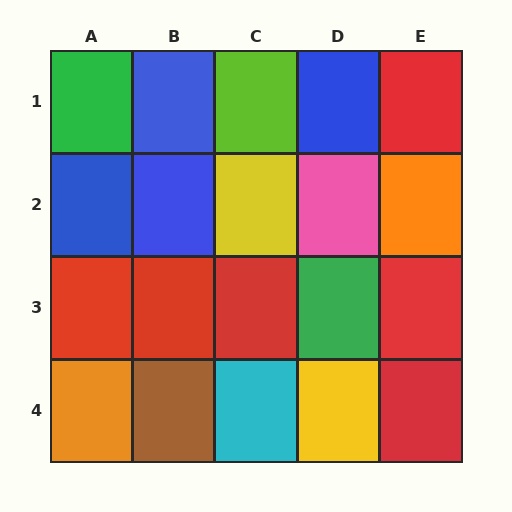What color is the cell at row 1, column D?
Blue.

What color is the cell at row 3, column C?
Red.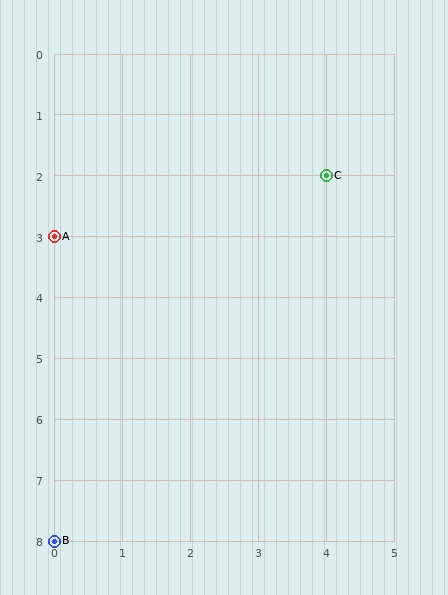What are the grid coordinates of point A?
Point A is at grid coordinates (0, 3).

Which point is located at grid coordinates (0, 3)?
Point A is at (0, 3).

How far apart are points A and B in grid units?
Points A and B are 5 rows apart.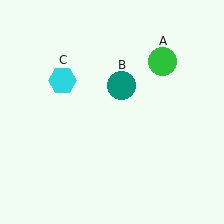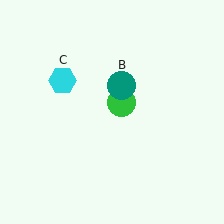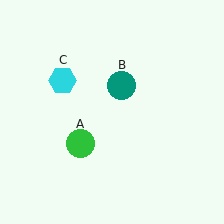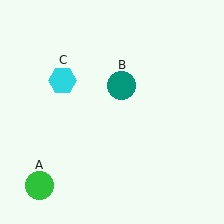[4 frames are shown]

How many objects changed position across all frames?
1 object changed position: green circle (object A).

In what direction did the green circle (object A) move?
The green circle (object A) moved down and to the left.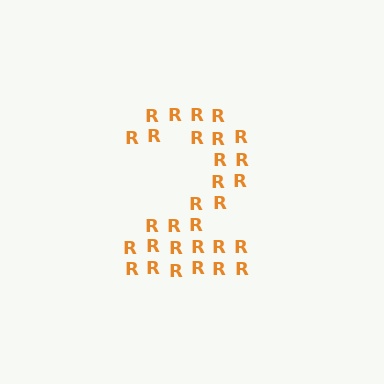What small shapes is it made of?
It is made of small letter R's.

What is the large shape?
The large shape is the digit 2.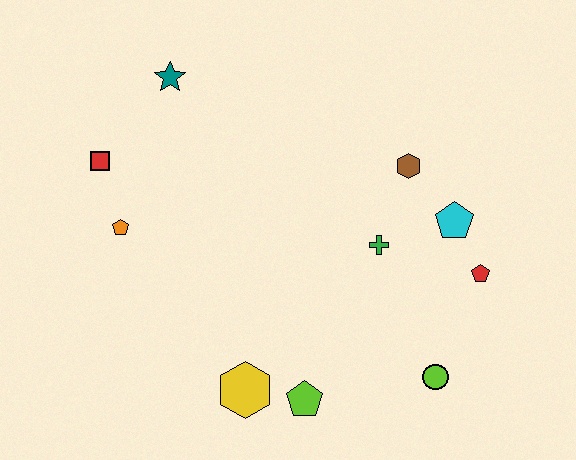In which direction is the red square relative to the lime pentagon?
The red square is above the lime pentagon.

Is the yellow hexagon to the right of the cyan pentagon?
No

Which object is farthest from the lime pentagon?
The teal star is farthest from the lime pentagon.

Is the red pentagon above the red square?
No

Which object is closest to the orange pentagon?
The red square is closest to the orange pentagon.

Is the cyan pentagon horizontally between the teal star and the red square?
No